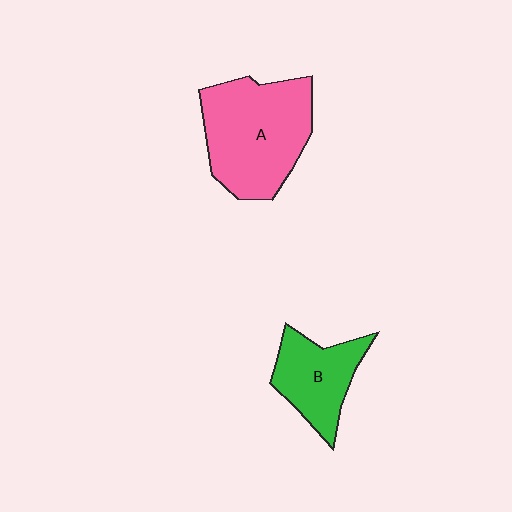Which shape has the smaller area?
Shape B (green).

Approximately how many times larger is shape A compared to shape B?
Approximately 1.7 times.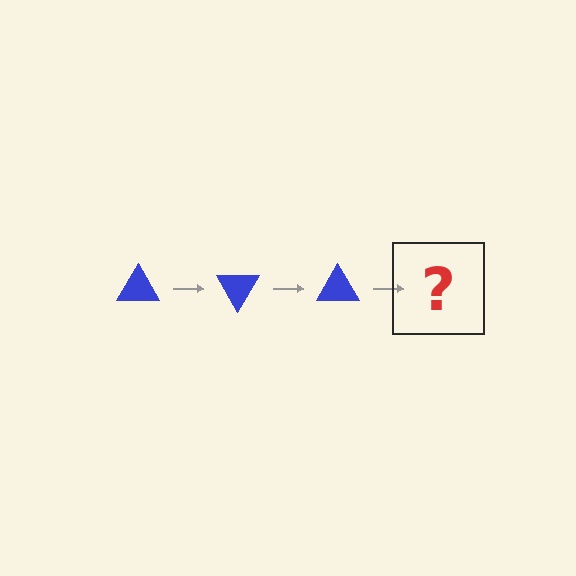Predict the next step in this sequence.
The next step is a blue triangle rotated 180 degrees.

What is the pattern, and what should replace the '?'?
The pattern is that the triangle rotates 60 degrees each step. The '?' should be a blue triangle rotated 180 degrees.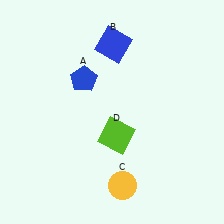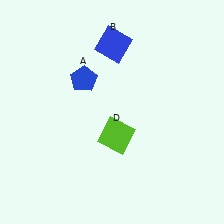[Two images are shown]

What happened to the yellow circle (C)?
The yellow circle (C) was removed in Image 2. It was in the bottom-right area of Image 1.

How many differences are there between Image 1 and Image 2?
There is 1 difference between the two images.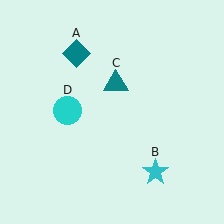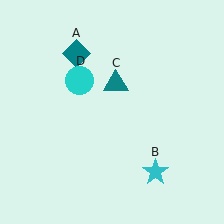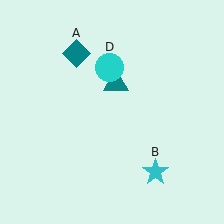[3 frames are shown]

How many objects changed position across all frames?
1 object changed position: cyan circle (object D).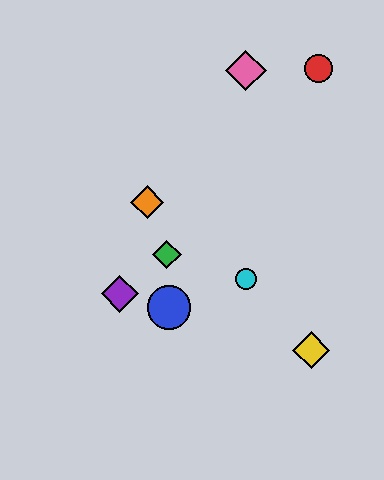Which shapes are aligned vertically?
The cyan circle, the pink diamond are aligned vertically.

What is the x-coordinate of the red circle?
The red circle is at x≈319.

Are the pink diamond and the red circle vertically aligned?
No, the pink diamond is at x≈246 and the red circle is at x≈319.